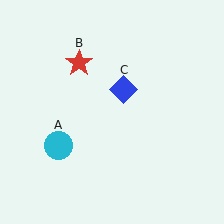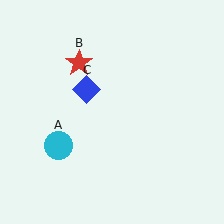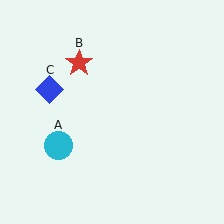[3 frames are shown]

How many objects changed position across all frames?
1 object changed position: blue diamond (object C).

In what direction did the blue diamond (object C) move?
The blue diamond (object C) moved left.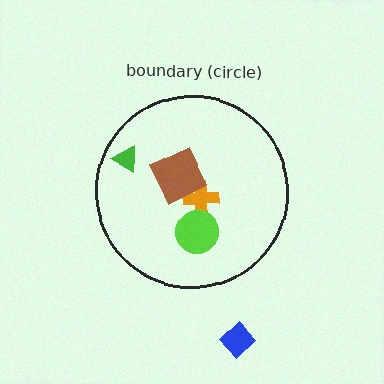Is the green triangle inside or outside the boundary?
Inside.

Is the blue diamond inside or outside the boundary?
Outside.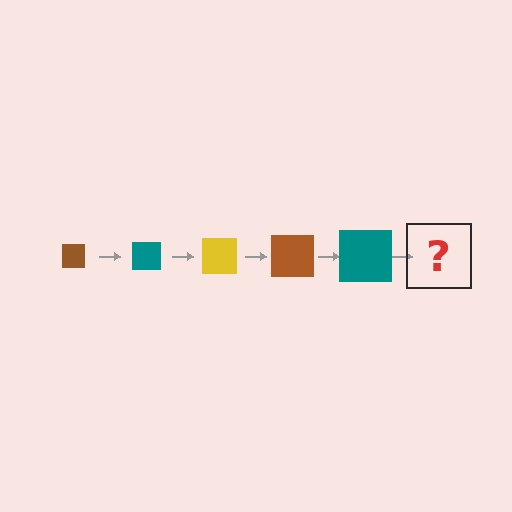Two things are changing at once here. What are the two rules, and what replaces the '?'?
The two rules are that the square grows larger each step and the color cycles through brown, teal, and yellow. The '?' should be a yellow square, larger than the previous one.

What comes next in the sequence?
The next element should be a yellow square, larger than the previous one.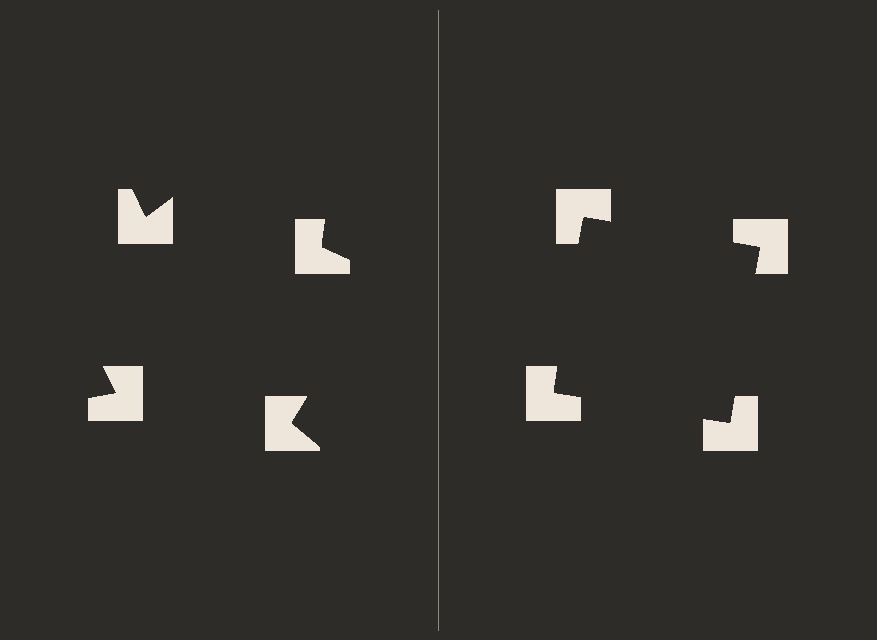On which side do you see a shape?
An illusory square appears on the right side. On the left side the wedge cuts are rotated, so no coherent shape forms.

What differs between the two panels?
The notched squares are positioned identically on both sides; only the wedge orientations differ. On the right they align to a square; on the left they are misaligned.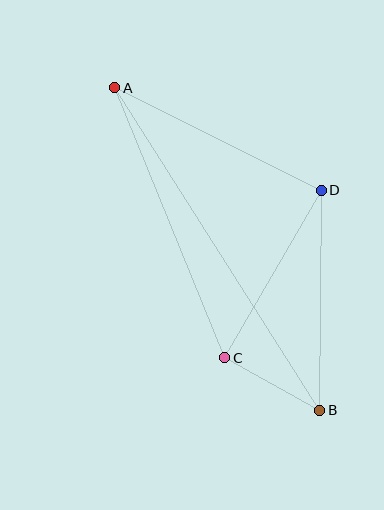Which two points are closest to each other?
Points B and C are closest to each other.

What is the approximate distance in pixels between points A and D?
The distance between A and D is approximately 231 pixels.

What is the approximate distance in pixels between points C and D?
The distance between C and D is approximately 193 pixels.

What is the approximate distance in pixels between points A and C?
The distance between A and C is approximately 292 pixels.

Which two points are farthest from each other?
Points A and B are farthest from each other.